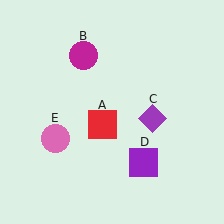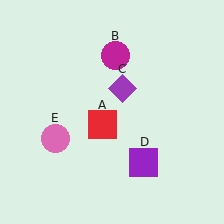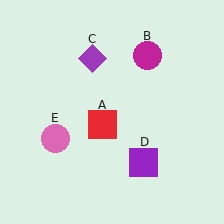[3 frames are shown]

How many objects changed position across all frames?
2 objects changed position: magenta circle (object B), purple diamond (object C).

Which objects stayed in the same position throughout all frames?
Red square (object A) and purple square (object D) and pink circle (object E) remained stationary.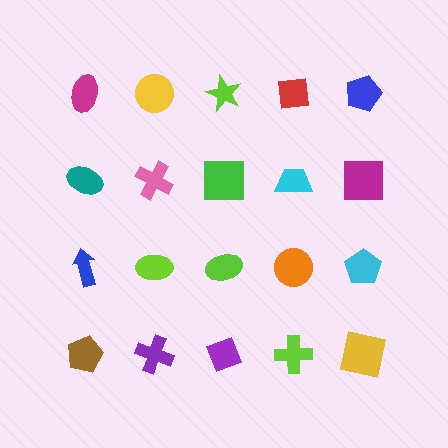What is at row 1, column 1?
A magenta ellipse.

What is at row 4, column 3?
A purple diamond.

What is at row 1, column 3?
A lime star.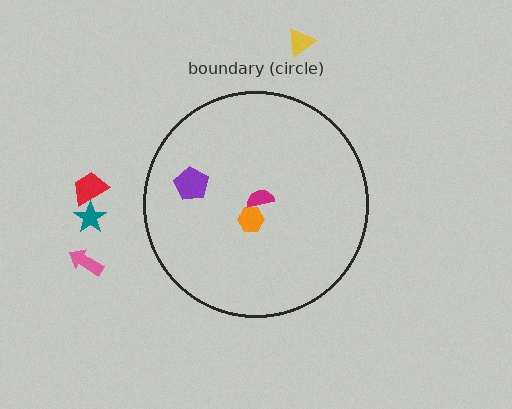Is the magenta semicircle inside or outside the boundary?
Inside.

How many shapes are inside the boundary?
3 inside, 4 outside.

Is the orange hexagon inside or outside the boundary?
Inside.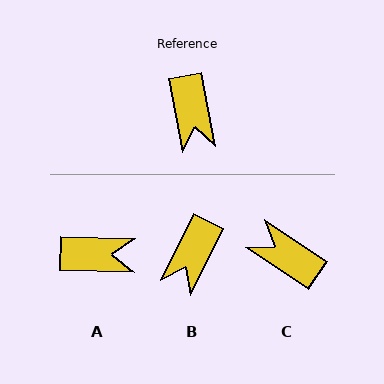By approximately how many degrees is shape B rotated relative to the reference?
Approximately 37 degrees clockwise.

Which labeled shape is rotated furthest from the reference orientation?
C, about 134 degrees away.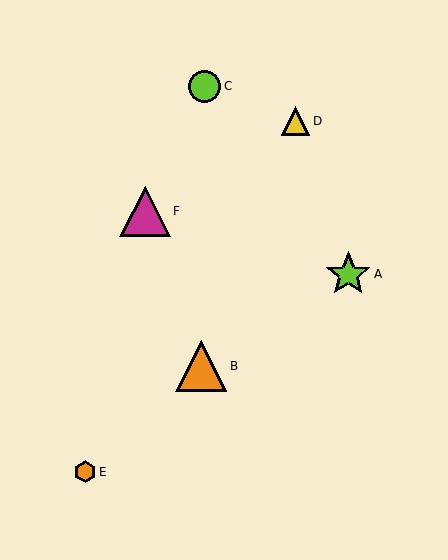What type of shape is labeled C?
Shape C is a lime circle.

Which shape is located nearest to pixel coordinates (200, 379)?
The orange triangle (labeled B) at (201, 366) is nearest to that location.